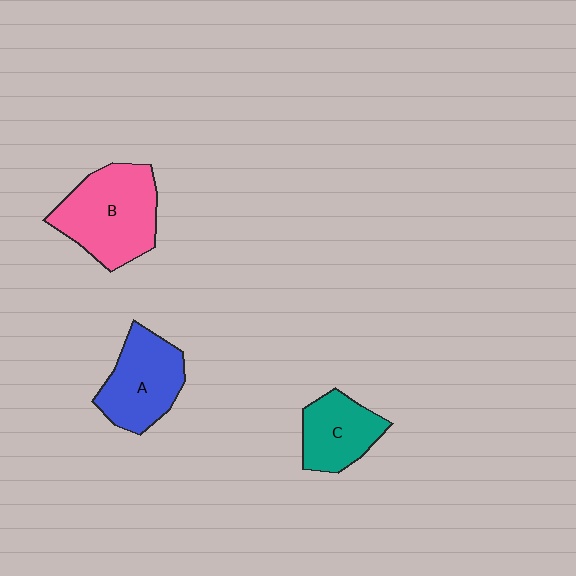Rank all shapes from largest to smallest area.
From largest to smallest: B (pink), A (blue), C (teal).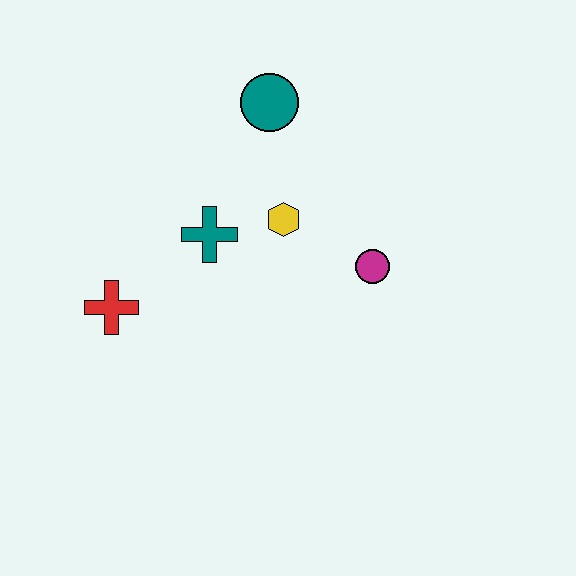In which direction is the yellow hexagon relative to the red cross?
The yellow hexagon is to the right of the red cross.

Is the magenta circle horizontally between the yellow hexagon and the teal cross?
No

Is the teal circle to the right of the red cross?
Yes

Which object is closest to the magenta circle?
The yellow hexagon is closest to the magenta circle.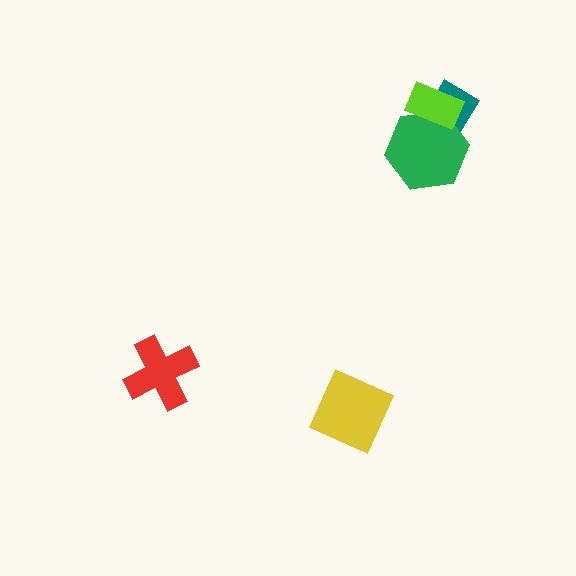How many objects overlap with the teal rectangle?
2 objects overlap with the teal rectangle.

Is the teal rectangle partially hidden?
Yes, it is partially covered by another shape.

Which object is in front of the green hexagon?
The lime rectangle is in front of the green hexagon.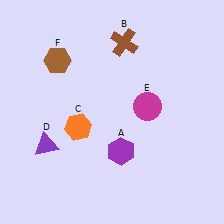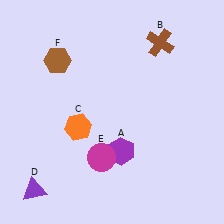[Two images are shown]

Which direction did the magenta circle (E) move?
The magenta circle (E) moved down.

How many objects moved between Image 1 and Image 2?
3 objects moved between the two images.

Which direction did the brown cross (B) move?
The brown cross (B) moved right.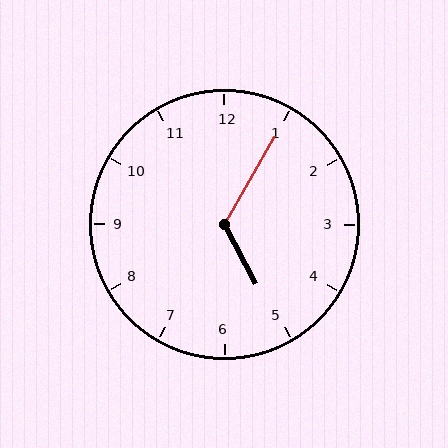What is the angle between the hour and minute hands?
Approximately 122 degrees.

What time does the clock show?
5:05.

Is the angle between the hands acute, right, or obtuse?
It is obtuse.